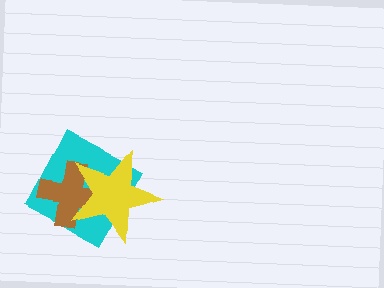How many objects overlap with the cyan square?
2 objects overlap with the cyan square.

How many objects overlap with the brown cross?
2 objects overlap with the brown cross.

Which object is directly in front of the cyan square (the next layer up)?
The brown cross is directly in front of the cyan square.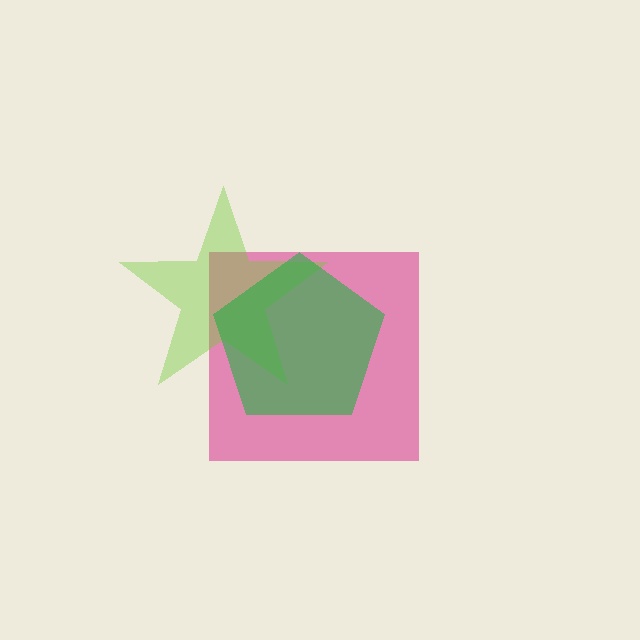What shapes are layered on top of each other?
The layered shapes are: a pink square, a lime star, a green pentagon.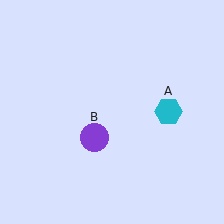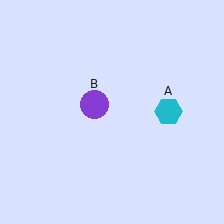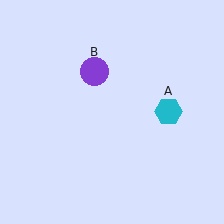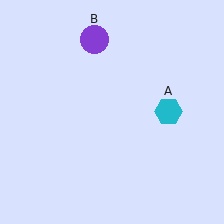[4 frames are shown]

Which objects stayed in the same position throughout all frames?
Cyan hexagon (object A) remained stationary.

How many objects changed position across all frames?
1 object changed position: purple circle (object B).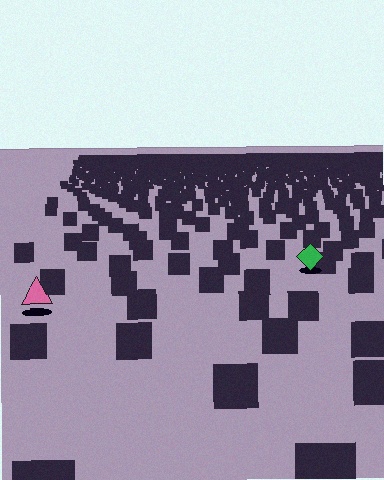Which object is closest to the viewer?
The pink triangle is closest. The texture marks near it are larger and more spread out.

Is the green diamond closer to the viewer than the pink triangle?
No. The pink triangle is closer — you can tell from the texture gradient: the ground texture is coarser near it.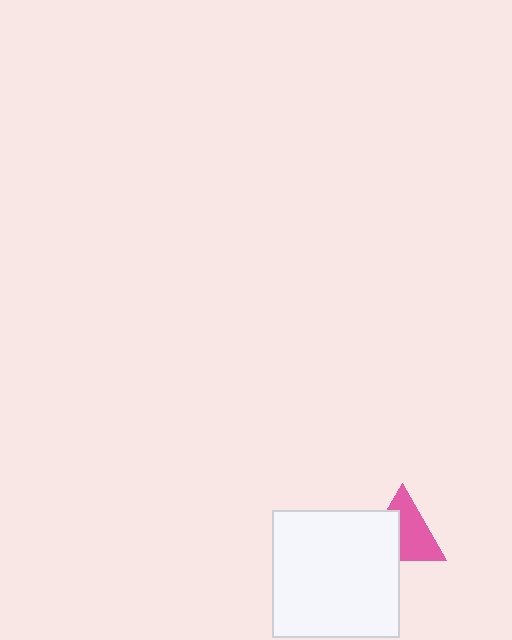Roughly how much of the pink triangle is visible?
About half of it is visible (roughly 60%).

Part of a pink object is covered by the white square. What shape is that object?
It is a triangle.